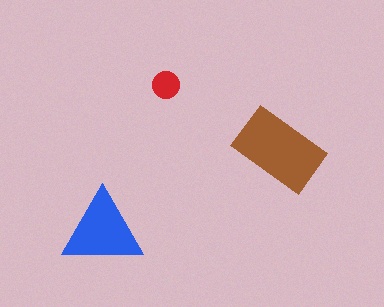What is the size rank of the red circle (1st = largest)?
3rd.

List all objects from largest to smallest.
The brown rectangle, the blue triangle, the red circle.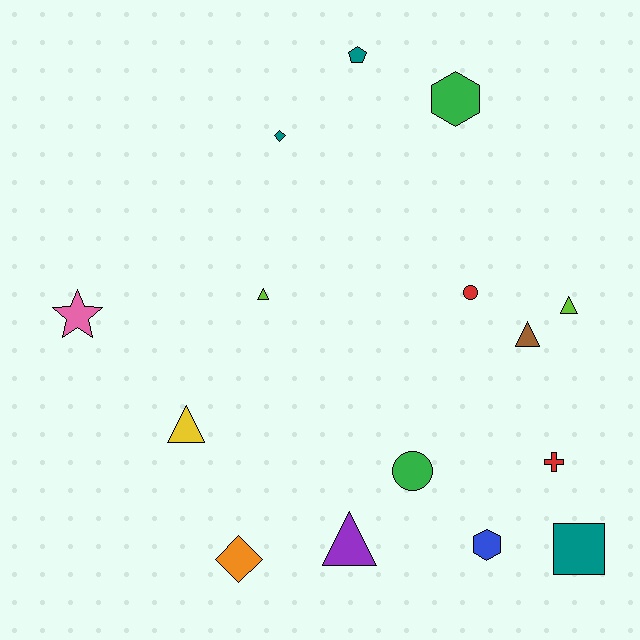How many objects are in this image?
There are 15 objects.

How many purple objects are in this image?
There is 1 purple object.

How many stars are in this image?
There is 1 star.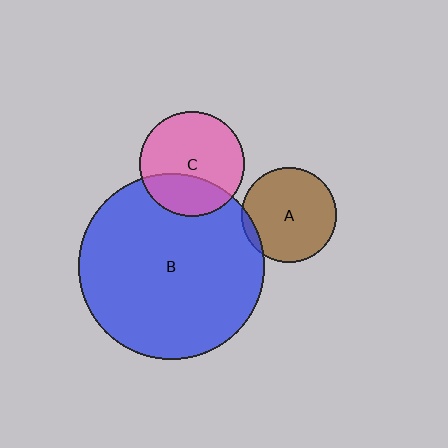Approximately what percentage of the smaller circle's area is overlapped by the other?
Approximately 5%.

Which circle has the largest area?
Circle B (blue).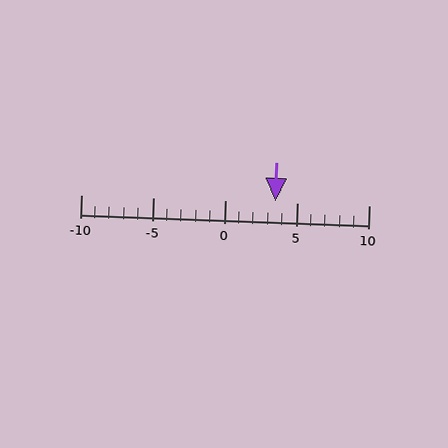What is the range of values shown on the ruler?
The ruler shows values from -10 to 10.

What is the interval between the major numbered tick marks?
The major tick marks are spaced 5 units apart.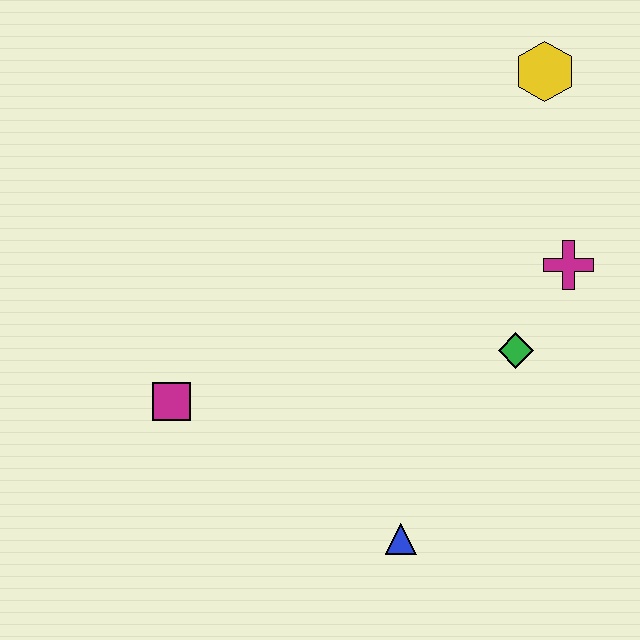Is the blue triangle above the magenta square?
No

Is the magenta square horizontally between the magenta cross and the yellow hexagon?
No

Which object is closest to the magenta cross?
The green diamond is closest to the magenta cross.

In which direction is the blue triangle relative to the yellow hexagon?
The blue triangle is below the yellow hexagon.